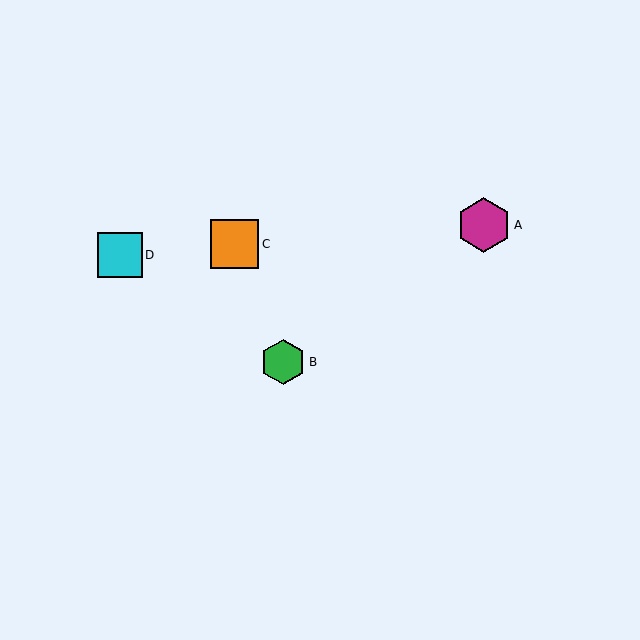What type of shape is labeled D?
Shape D is a cyan square.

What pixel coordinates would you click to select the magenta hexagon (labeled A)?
Click at (484, 225) to select the magenta hexagon A.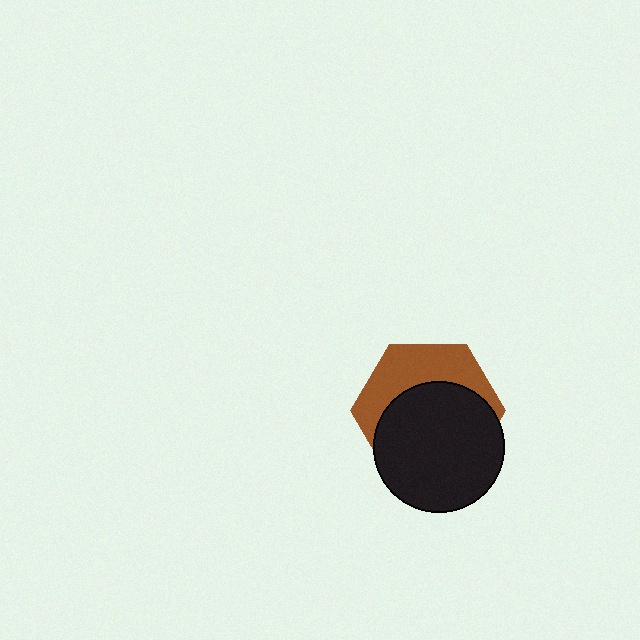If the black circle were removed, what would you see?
You would see the complete brown hexagon.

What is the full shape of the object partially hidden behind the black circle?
The partially hidden object is a brown hexagon.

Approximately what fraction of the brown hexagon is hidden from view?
Roughly 60% of the brown hexagon is hidden behind the black circle.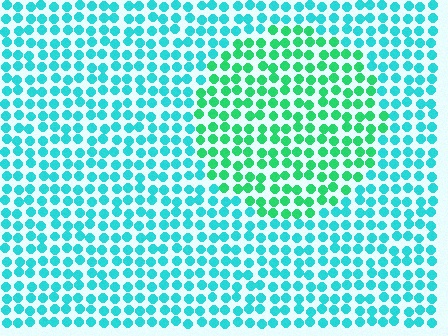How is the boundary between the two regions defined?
The boundary is defined purely by a slight shift in hue (about 36 degrees). Spacing, size, and orientation are identical on both sides.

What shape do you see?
I see a circle.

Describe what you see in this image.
The image is filled with small cyan elements in a uniform arrangement. A circle-shaped region is visible where the elements are tinted to a slightly different hue, forming a subtle color boundary.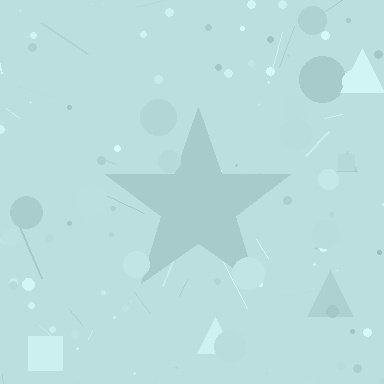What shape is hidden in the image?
A star is hidden in the image.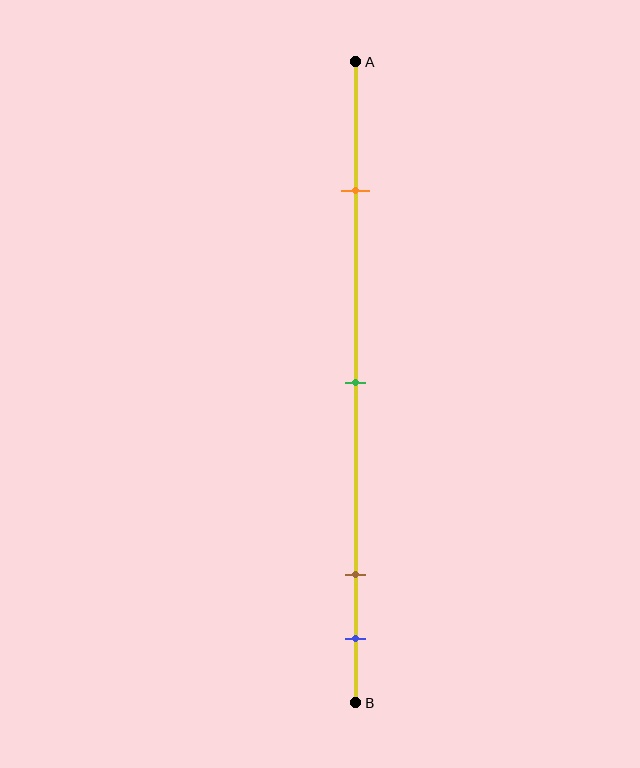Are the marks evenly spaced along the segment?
No, the marks are not evenly spaced.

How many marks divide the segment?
There are 4 marks dividing the segment.